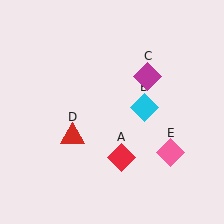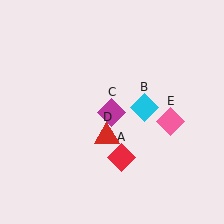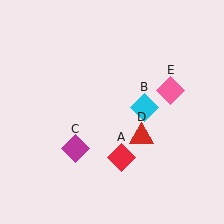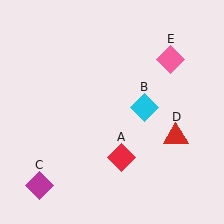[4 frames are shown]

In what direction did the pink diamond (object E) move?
The pink diamond (object E) moved up.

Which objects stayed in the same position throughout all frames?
Red diamond (object A) and cyan diamond (object B) remained stationary.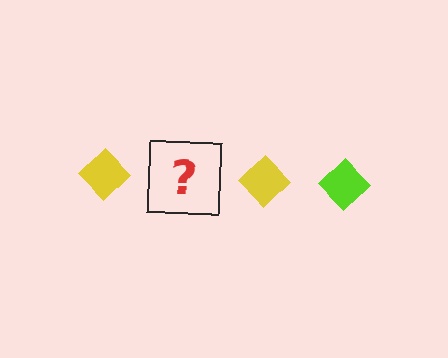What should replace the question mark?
The question mark should be replaced with a lime diamond.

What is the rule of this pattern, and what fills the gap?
The rule is that the pattern cycles through yellow, lime diamonds. The gap should be filled with a lime diamond.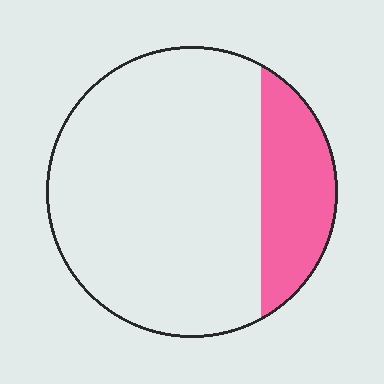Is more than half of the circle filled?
No.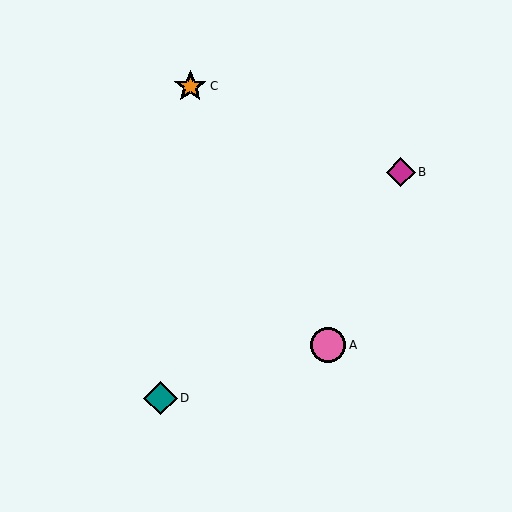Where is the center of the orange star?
The center of the orange star is at (190, 86).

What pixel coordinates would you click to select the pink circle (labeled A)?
Click at (328, 345) to select the pink circle A.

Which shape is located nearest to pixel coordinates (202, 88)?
The orange star (labeled C) at (190, 86) is nearest to that location.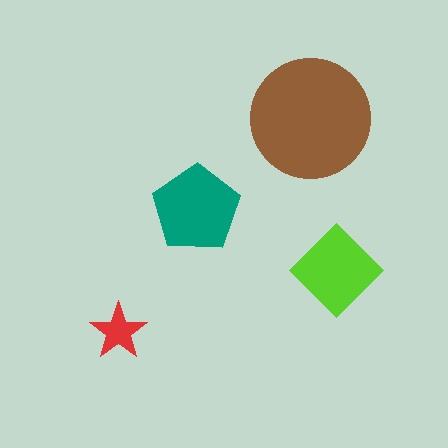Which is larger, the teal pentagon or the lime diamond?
The teal pentagon.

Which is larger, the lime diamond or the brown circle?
The brown circle.